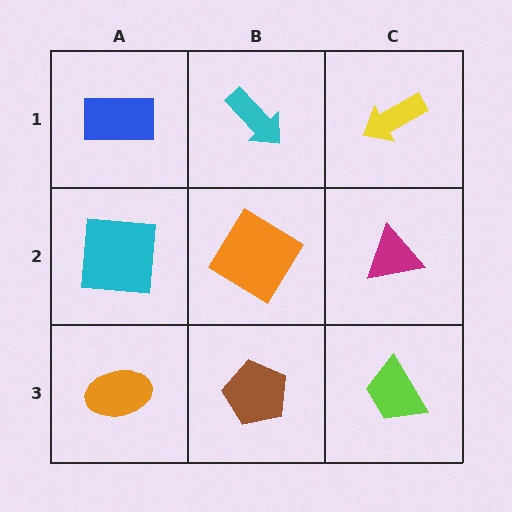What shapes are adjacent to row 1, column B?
An orange diamond (row 2, column B), a blue rectangle (row 1, column A), a yellow arrow (row 1, column C).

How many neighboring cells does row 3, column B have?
3.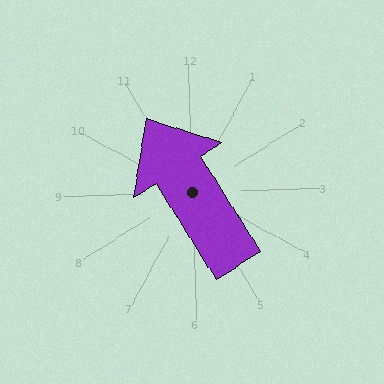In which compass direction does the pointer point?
Northwest.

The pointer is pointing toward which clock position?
Roughly 11 o'clock.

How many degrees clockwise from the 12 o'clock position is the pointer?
Approximately 330 degrees.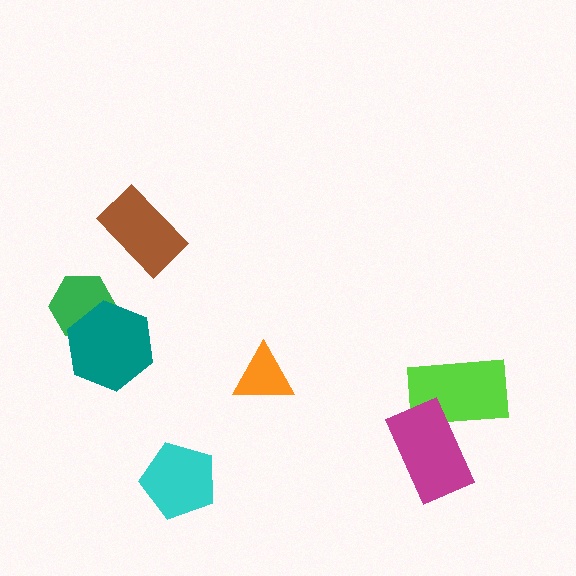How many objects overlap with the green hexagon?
1 object overlaps with the green hexagon.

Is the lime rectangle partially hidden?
Yes, it is partially covered by another shape.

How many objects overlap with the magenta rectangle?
1 object overlaps with the magenta rectangle.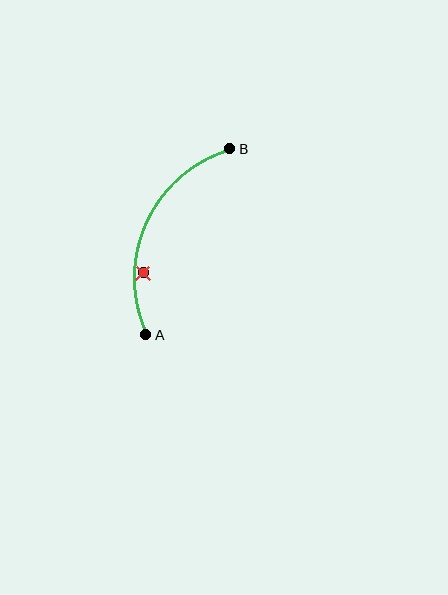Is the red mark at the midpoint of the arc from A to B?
No — the red mark does not lie on the arc at all. It sits slightly inside the curve.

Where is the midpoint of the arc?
The arc midpoint is the point on the curve farthest from the straight line joining A and B. It sits to the left of that line.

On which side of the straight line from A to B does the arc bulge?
The arc bulges to the left of the straight line connecting A and B.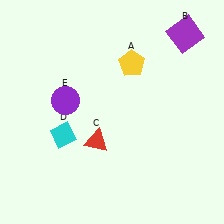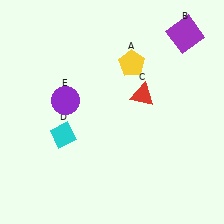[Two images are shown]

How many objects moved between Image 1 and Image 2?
1 object moved between the two images.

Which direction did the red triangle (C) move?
The red triangle (C) moved right.